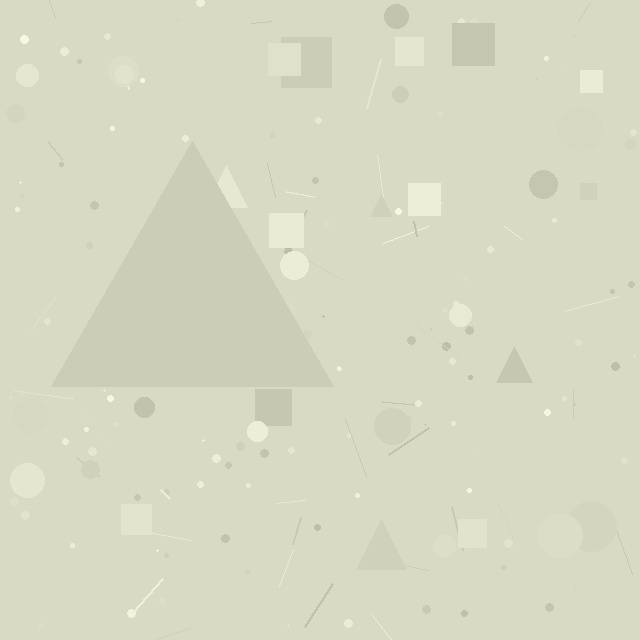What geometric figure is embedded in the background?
A triangle is embedded in the background.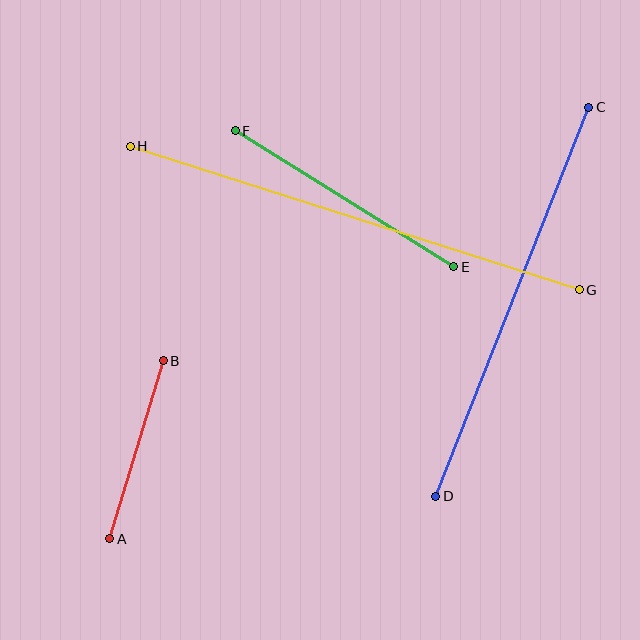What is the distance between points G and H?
The distance is approximately 472 pixels.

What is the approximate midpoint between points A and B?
The midpoint is at approximately (136, 450) pixels.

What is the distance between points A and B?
The distance is approximately 186 pixels.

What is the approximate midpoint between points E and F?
The midpoint is at approximately (344, 199) pixels.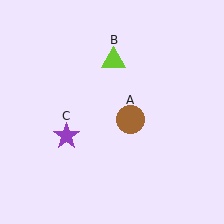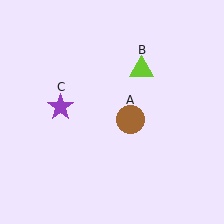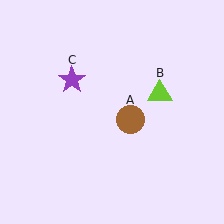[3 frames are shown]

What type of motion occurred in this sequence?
The lime triangle (object B), purple star (object C) rotated clockwise around the center of the scene.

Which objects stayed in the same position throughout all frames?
Brown circle (object A) remained stationary.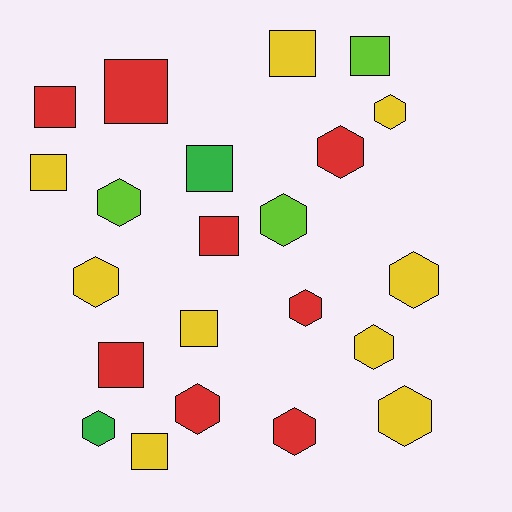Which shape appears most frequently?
Hexagon, with 12 objects.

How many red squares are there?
There are 4 red squares.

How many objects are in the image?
There are 22 objects.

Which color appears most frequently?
Yellow, with 9 objects.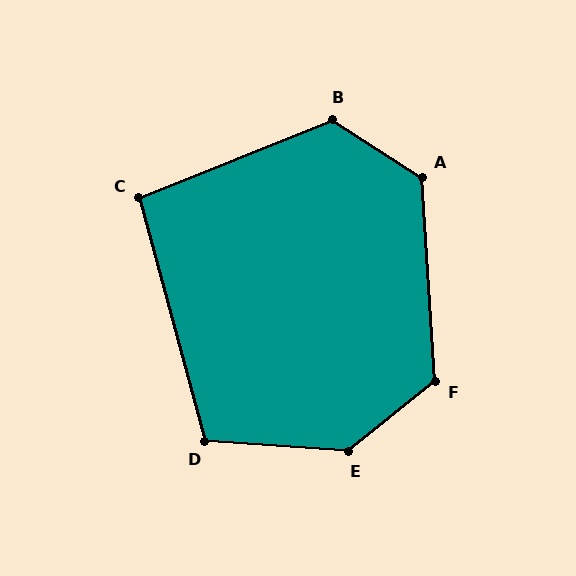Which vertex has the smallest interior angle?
C, at approximately 97 degrees.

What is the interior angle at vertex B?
Approximately 125 degrees (obtuse).